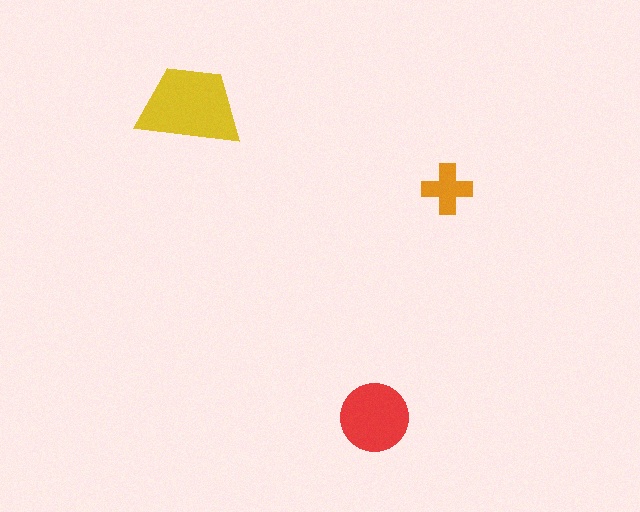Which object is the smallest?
The orange cross.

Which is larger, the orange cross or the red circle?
The red circle.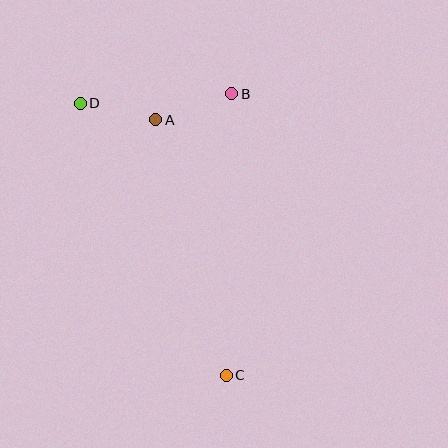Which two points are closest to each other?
Points A and D are closest to each other.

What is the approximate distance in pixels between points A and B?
The distance between A and B is approximately 80 pixels.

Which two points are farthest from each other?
Points C and D are farthest from each other.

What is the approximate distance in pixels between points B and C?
The distance between B and C is approximately 282 pixels.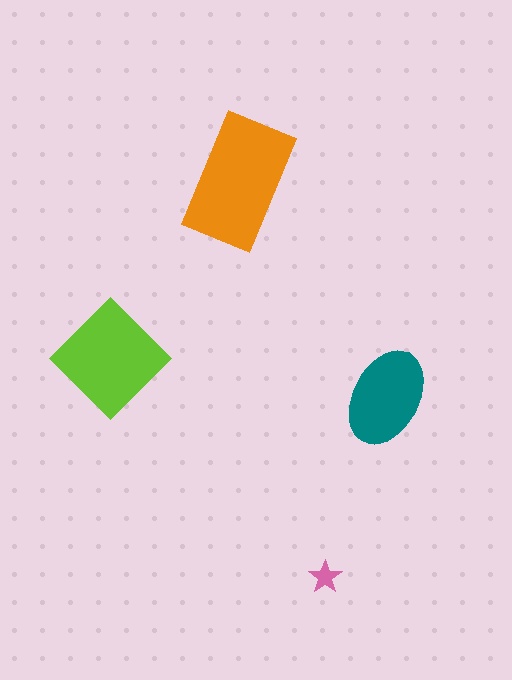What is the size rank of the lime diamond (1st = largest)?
2nd.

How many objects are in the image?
There are 4 objects in the image.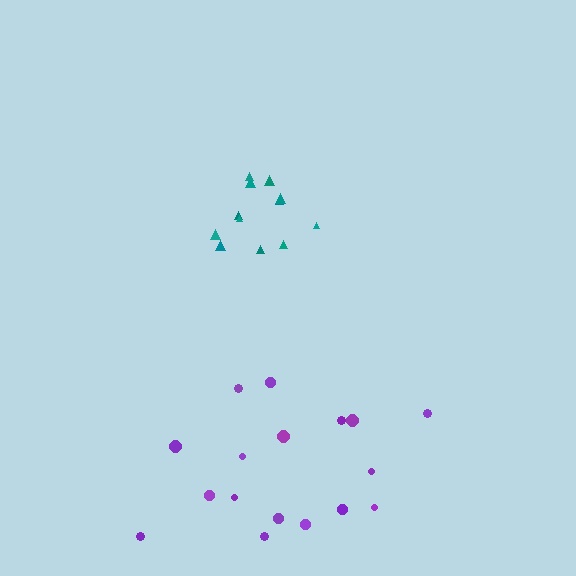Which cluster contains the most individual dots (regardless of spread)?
Purple (17).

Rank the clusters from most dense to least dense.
teal, purple.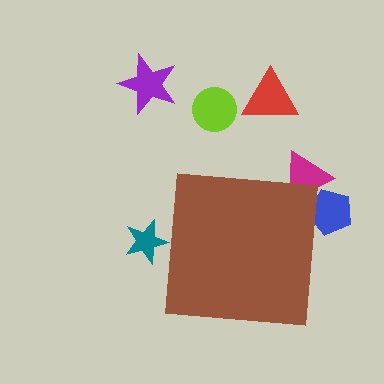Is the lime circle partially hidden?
No, the lime circle is fully visible.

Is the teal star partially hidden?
Yes, the teal star is partially hidden behind the brown square.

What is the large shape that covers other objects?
A brown square.